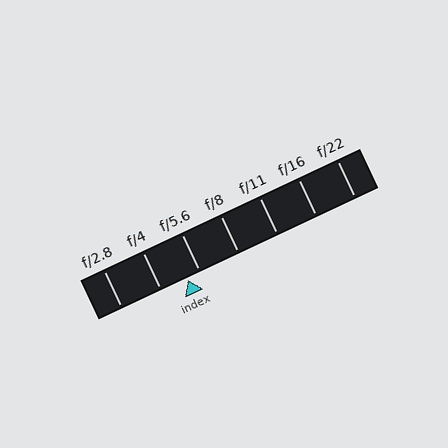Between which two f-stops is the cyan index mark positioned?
The index mark is between f/4 and f/5.6.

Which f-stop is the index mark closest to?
The index mark is closest to f/5.6.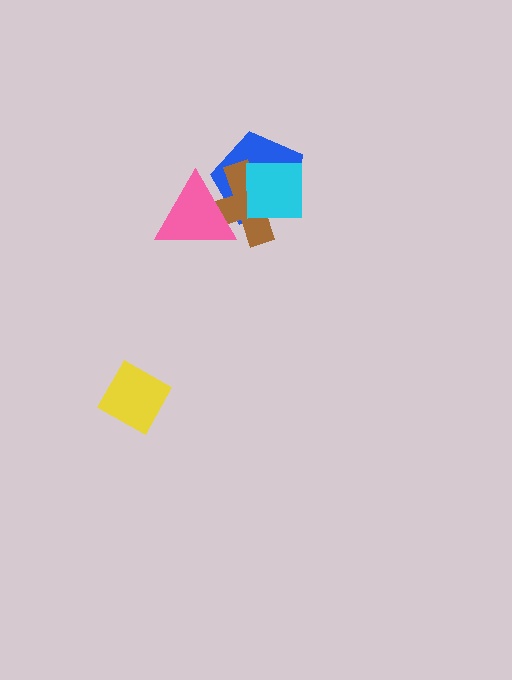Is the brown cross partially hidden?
Yes, it is partially covered by another shape.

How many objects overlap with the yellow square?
0 objects overlap with the yellow square.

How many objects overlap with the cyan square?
2 objects overlap with the cyan square.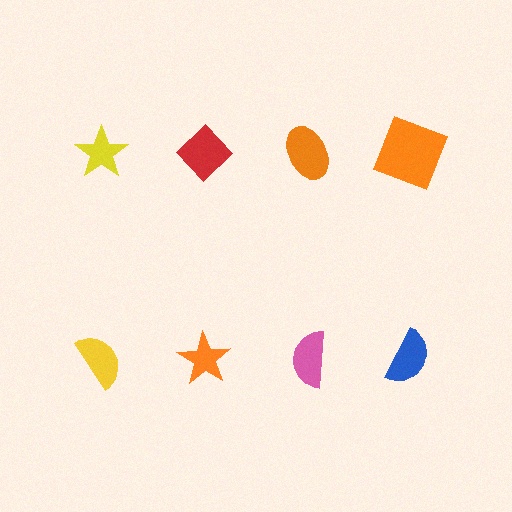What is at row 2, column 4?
A blue semicircle.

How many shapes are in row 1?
4 shapes.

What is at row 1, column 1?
A yellow star.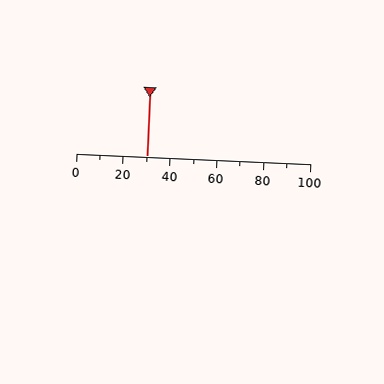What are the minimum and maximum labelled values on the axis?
The axis runs from 0 to 100.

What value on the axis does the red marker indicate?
The marker indicates approximately 30.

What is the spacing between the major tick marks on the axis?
The major ticks are spaced 20 apart.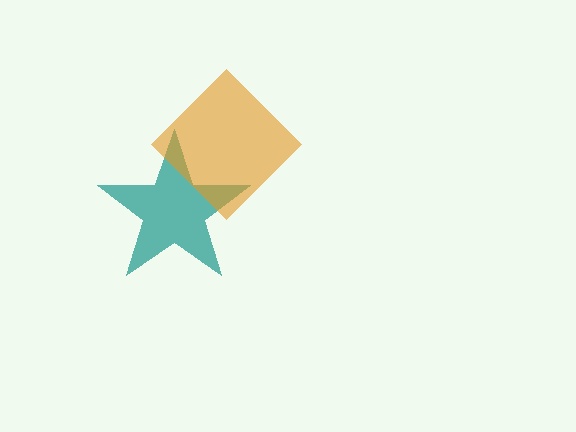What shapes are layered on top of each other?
The layered shapes are: a teal star, an orange diamond.